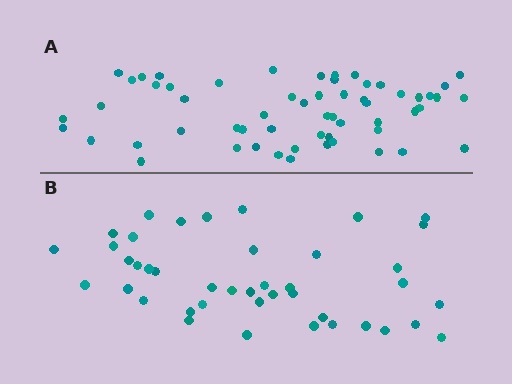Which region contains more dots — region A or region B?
Region A (the top region) has more dots.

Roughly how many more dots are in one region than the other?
Region A has approximately 15 more dots than region B.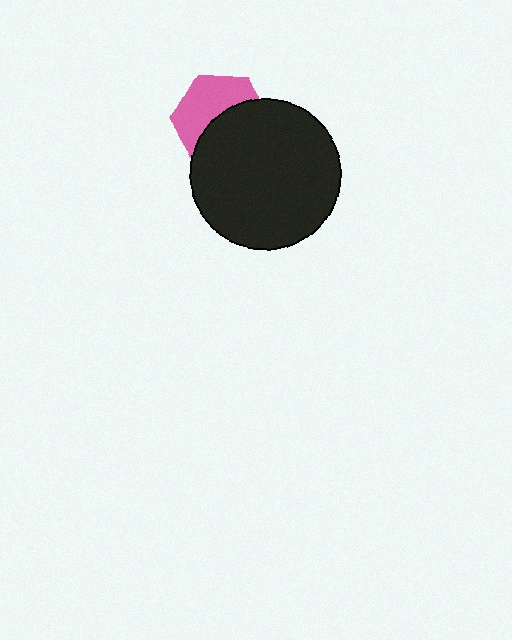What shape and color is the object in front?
The object in front is a black circle.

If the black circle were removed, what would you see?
You would see the complete pink hexagon.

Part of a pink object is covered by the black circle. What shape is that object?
It is a hexagon.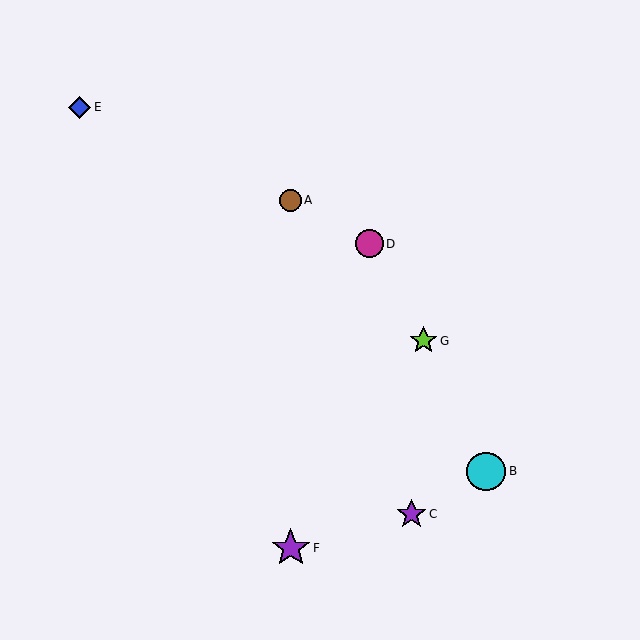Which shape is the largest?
The purple star (labeled F) is the largest.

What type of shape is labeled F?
Shape F is a purple star.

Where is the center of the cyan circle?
The center of the cyan circle is at (486, 471).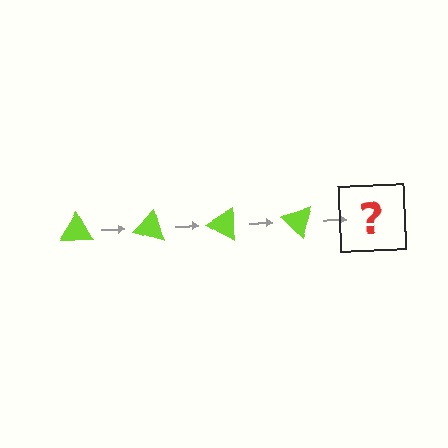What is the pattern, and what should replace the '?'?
The pattern is that the triangle rotates 15 degrees each step. The '?' should be a lime triangle rotated 60 degrees.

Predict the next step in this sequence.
The next step is a lime triangle rotated 60 degrees.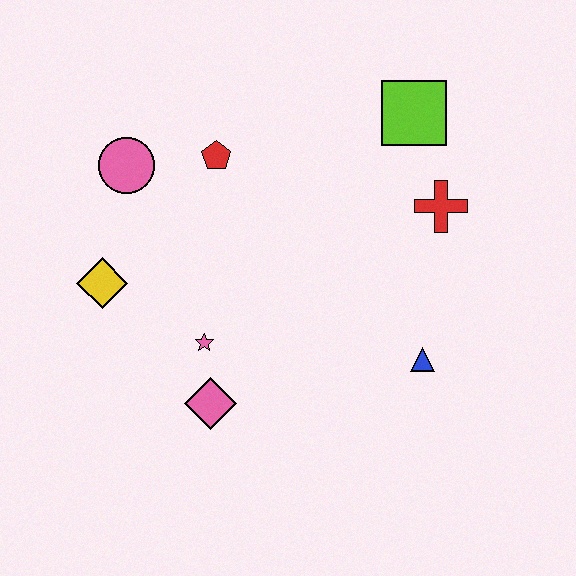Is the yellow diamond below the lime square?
Yes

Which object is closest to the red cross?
The lime square is closest to the red cross.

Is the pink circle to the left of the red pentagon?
Yes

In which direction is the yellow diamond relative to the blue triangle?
The yellow diamond is to the left of the blue triangle.